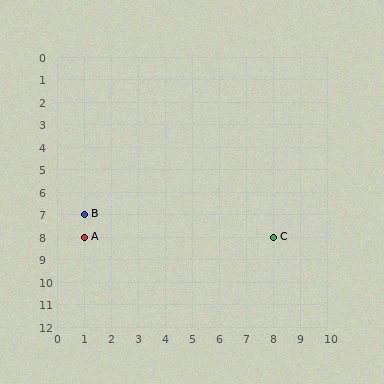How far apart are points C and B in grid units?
Points C and B are 7 columns and 1 row apart (about 7.1 grid units diagonally).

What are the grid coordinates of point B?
Point B is at grid coordinates (1, 7).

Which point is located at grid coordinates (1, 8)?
Point A is at (1, 8).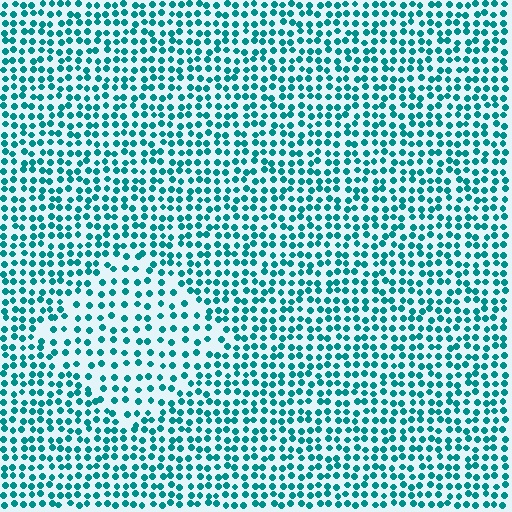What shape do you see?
I see a diamond.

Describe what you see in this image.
The image contains small teal elements arranged at two different densities. A diamond-shaped region is visible where the elements are less densely packed than the surrounding area.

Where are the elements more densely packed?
The elements are more densely packed outside the diamond boundary.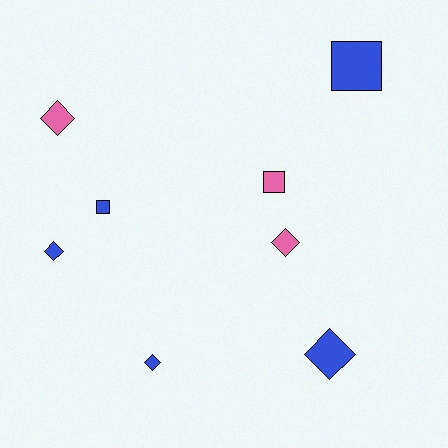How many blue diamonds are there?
There are 3 blue diamonds.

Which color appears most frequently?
Blue, with 5 objects.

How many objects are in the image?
There are 8 objects.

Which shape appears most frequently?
Diamond, with 5 objects.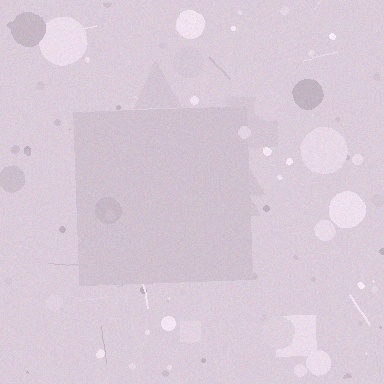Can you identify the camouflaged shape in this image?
The camouflaged shape is a square.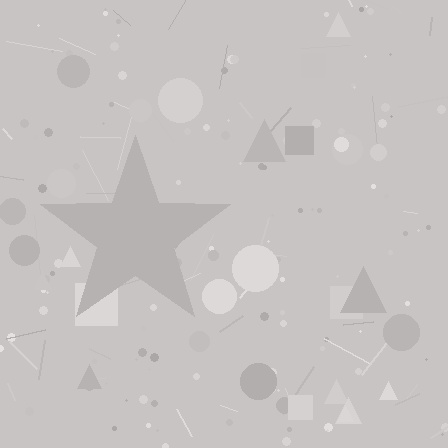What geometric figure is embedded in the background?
A star is embedded in the background.